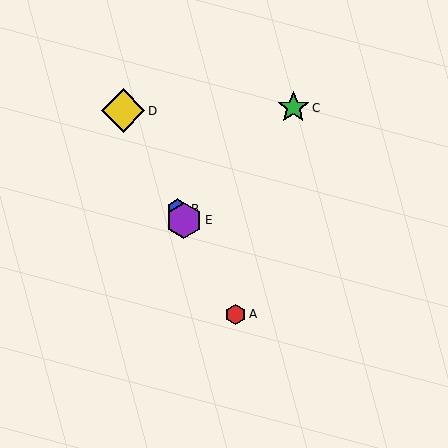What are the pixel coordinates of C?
Object C is at (293, 108).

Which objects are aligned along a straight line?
Objects A, B, D, E are aligned along a straight line.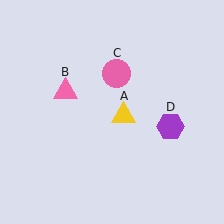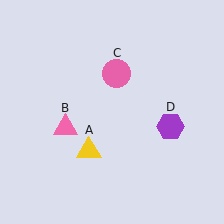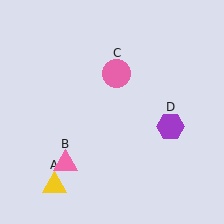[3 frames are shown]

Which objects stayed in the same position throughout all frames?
Pink circle (object C) and purple hexagon (object D) remained stationary.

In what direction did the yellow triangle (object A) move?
The yellow triangle (object A) moved down and to the left.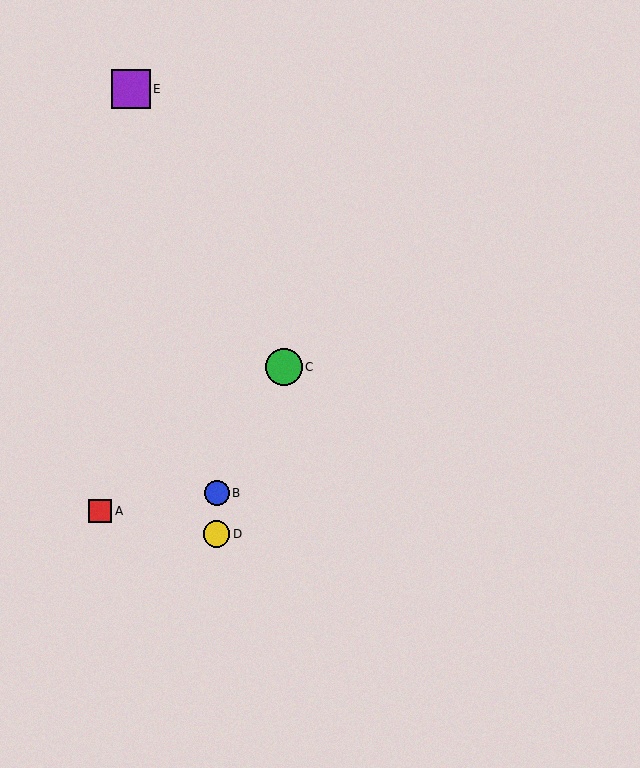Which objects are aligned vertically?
Objects B, D are aligned vertically.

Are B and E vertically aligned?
No, B is at x≈217 and E is at x≈131.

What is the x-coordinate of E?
Object E is at x≈131.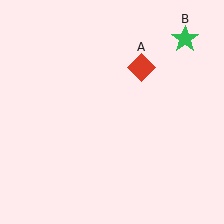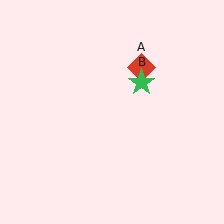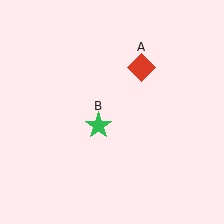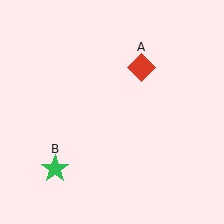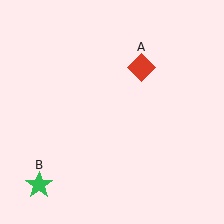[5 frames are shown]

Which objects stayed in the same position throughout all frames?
Red diamond (object A) remained stationary.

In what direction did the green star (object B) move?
The green star (object B) moved down and to the left.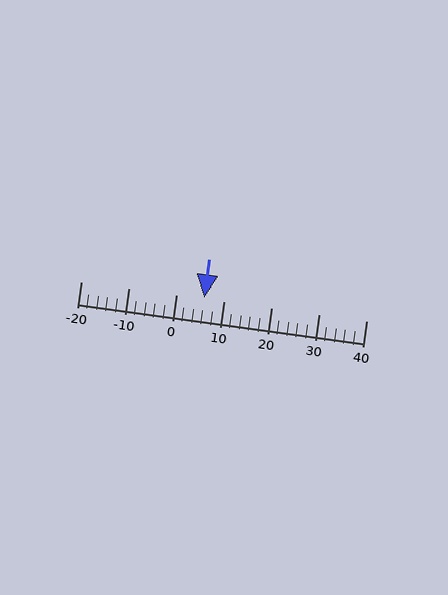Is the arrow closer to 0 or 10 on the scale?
The arrow is closer to 10.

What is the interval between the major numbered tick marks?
The major tick marks are spaced 10 units apart.